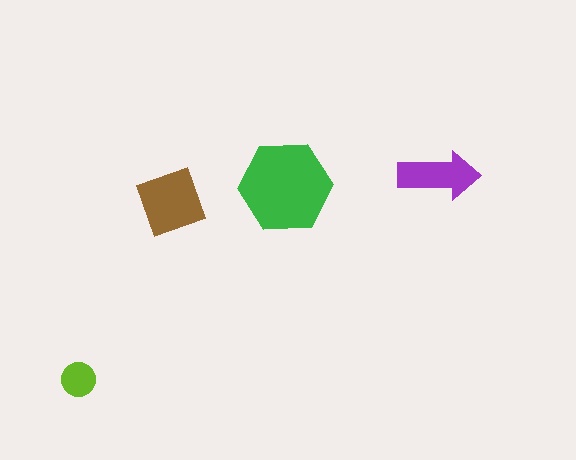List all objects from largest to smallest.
The green hexagon, the brown square, the purple arrow, the lime circle.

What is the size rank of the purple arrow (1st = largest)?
3rd.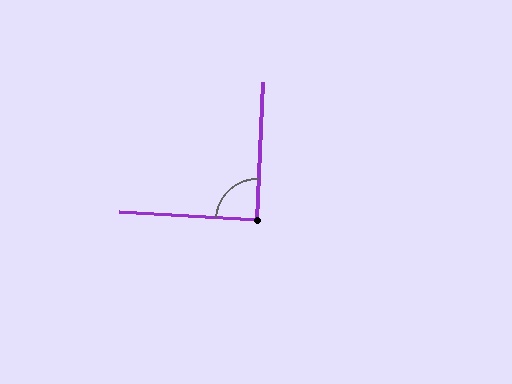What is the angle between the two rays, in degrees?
Approximately 89 degrees.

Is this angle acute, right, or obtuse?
It is approximately a right angle.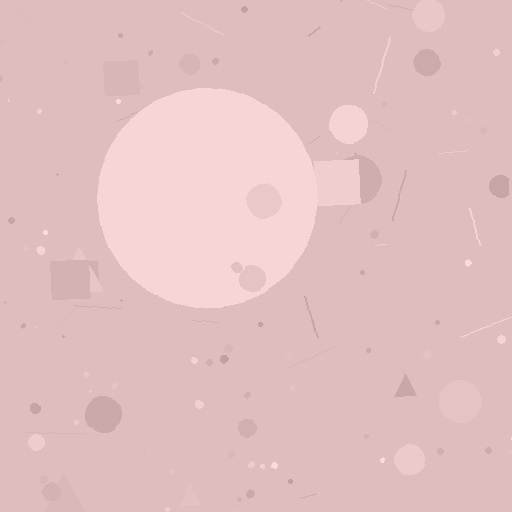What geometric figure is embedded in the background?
A circle is embedded in the background.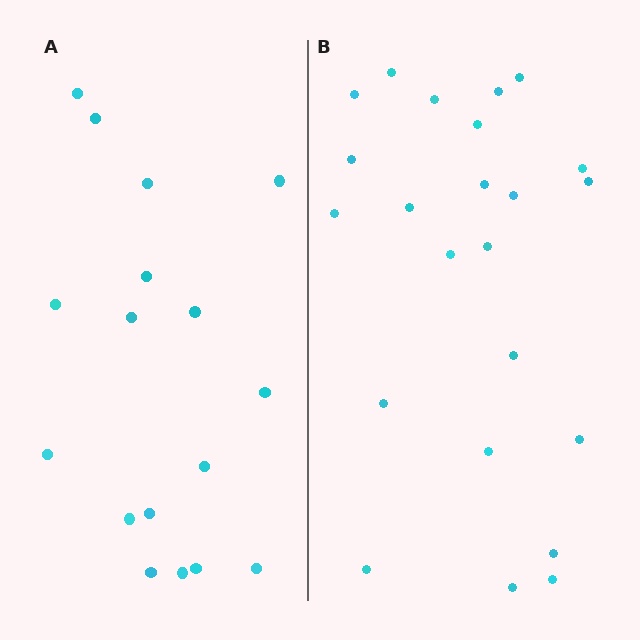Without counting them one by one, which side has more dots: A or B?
Region B (the right region) has more dots.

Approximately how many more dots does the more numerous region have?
Region B has about 6 more dots than region A.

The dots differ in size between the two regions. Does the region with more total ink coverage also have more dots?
No. Region A has more total ink coverage because its dots are larger, but region B actually contains more individual dots. Total area can be misleading — the number of items is what matters here.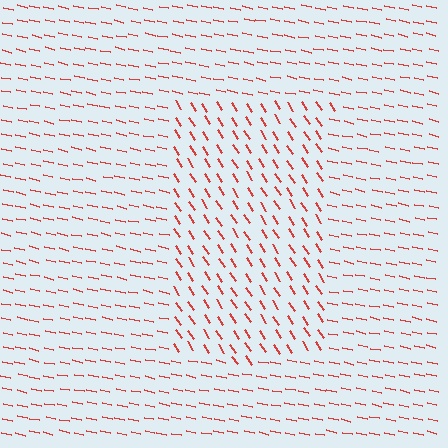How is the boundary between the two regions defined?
The boundary is defined purely by a change in line orientation (approximately 45 degrees difference). All lines are the same color and thickness.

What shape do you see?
I see a rectangle.